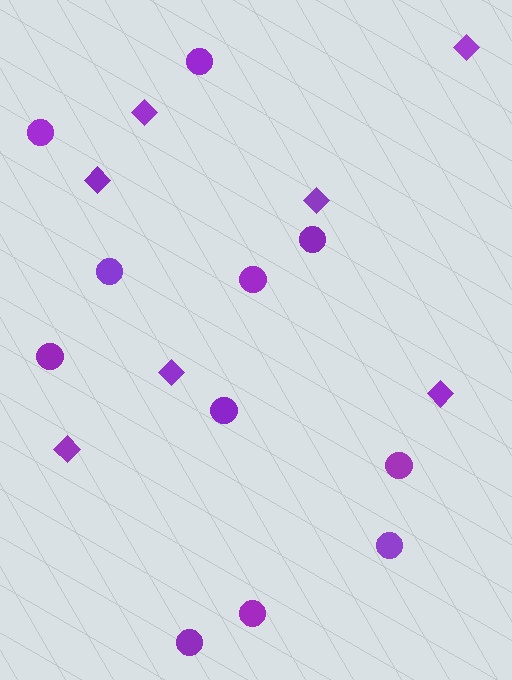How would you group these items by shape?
There are 2 groups: one group of circles (11) and one group of diamonds (7).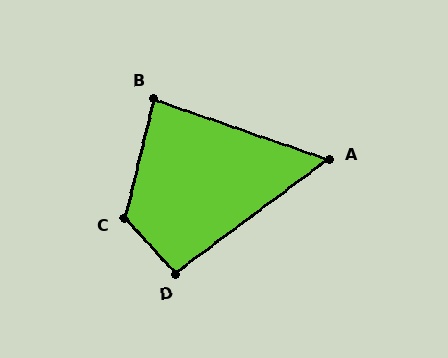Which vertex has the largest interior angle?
C, at approximately 124 degrees.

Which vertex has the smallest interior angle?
A, at approximately 56 degrees.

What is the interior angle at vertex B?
Approximately 85 degrees (acute).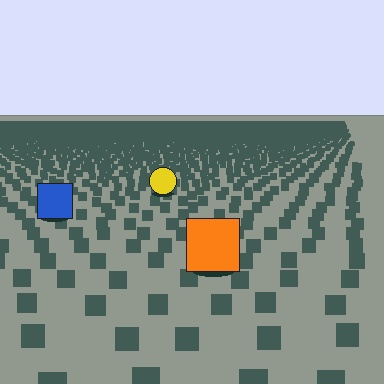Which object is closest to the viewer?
The orange square is closest. The texture marks near it are larger and more spread out.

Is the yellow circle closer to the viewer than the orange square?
No. The orange square is closer — you can tell from the texture gradient: the ground texture is coarser near it.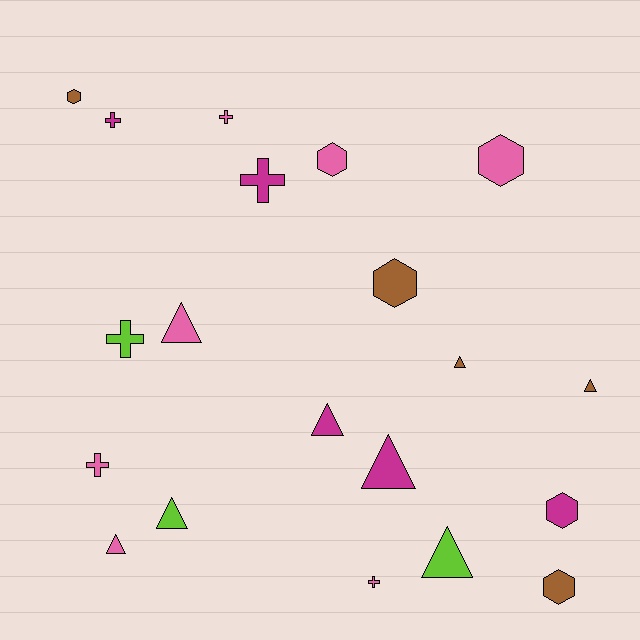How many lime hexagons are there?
There are no lime hexagons.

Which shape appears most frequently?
Triangle, with 8 objects.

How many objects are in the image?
There are 20 objects.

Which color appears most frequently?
Pink, with 7 objects.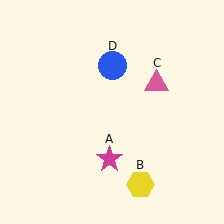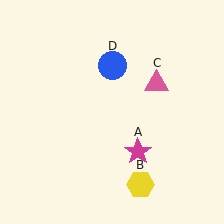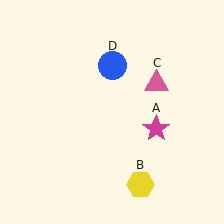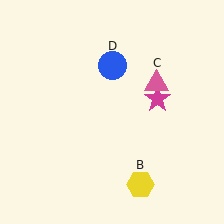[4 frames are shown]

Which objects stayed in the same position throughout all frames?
Yellow hexagon (object B) and pink triangle (object C) and blue circle (object D) remained stationary.